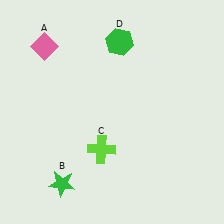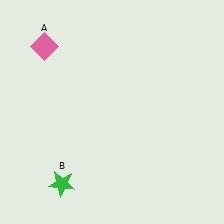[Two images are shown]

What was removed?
The green hexagon (D), the lime cross (C) were removed in Image 2.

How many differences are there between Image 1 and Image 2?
There are 2 differences between the two images.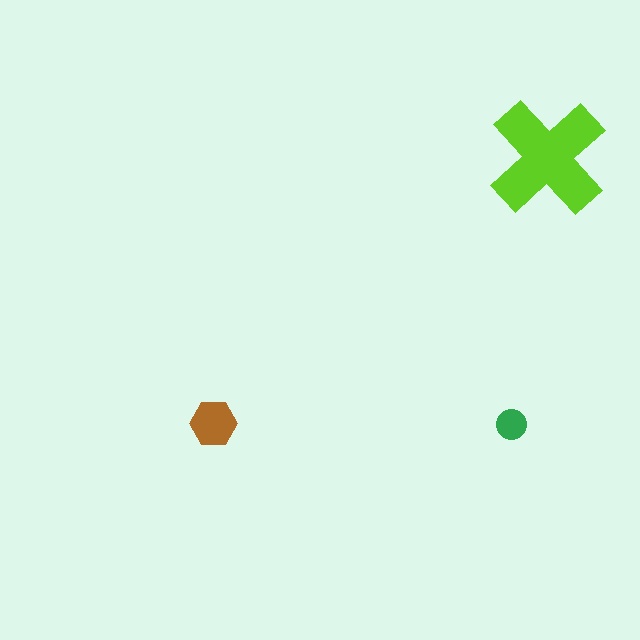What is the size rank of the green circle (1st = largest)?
3rd.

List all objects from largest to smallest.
The lime cross, the brown hexagon, the green circle.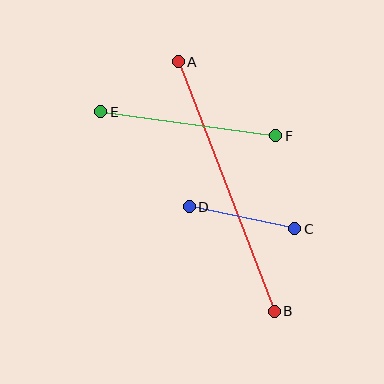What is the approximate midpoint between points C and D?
The midpoint is at approximately (242, 218) pixels.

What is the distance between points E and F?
The distance is approximately 176 pixels.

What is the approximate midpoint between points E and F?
The midpoint is at approximately (188, 124) pixels.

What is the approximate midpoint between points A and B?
The midpoint is at approximately (226, 186) pixels.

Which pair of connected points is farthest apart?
Points A and B are farthest apart.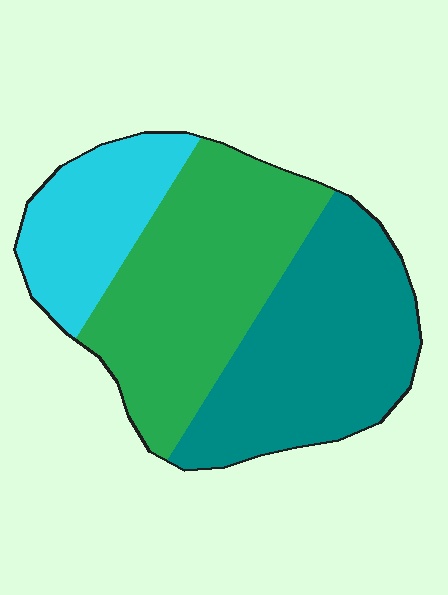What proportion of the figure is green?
Green covers 41% of the figure.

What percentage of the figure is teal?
Teal covers roughly 40% of the figure.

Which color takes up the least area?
Cyan, at roughly 20%.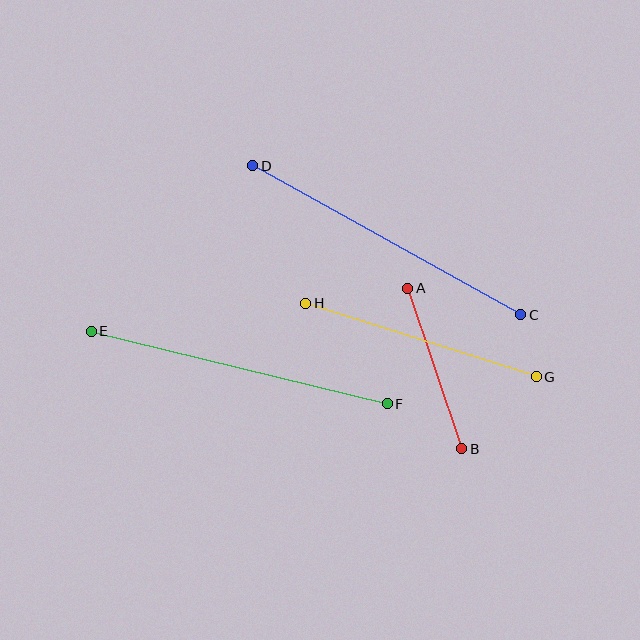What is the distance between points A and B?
The distance is approximately 170 pixels.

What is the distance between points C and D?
The distance is approximately 306 pixels.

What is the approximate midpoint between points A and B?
The midpoint is at approximately (435, 368) pixels.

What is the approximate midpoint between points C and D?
The midpoint is at approximately (387, 240) pixels.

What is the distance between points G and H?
The distance is approximately 242 pixels.